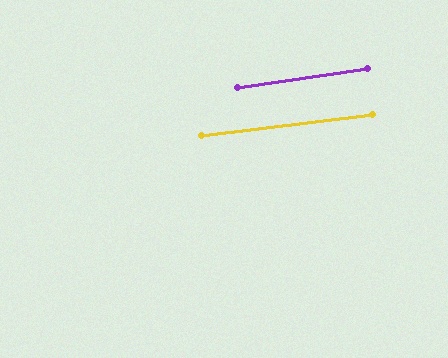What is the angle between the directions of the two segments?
Approximately 1 degree.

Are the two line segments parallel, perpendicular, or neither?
Parallel — their directions differ by only 1.3°.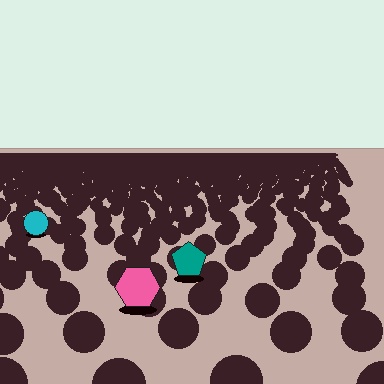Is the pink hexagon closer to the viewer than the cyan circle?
Yes. The pink hexagon is closer — you can tell from the texture gradient: the ground texture is coarser near it.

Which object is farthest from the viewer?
The cyan circle is farthest from the viewer. It appears smaller and the ground texture around it is denser.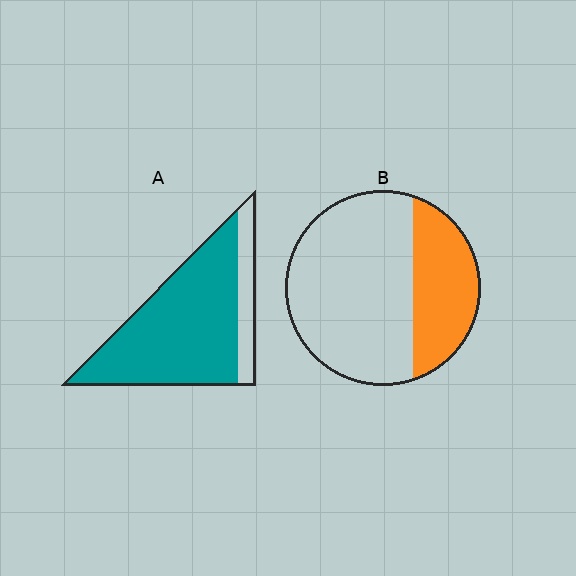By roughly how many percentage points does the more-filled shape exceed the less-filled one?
By roughly 50 percentage points (A over B).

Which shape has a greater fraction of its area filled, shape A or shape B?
Shape A.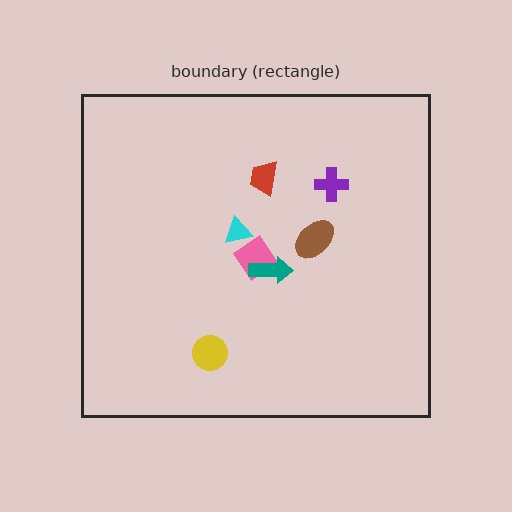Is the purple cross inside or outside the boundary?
Inside.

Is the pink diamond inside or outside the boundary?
Inside.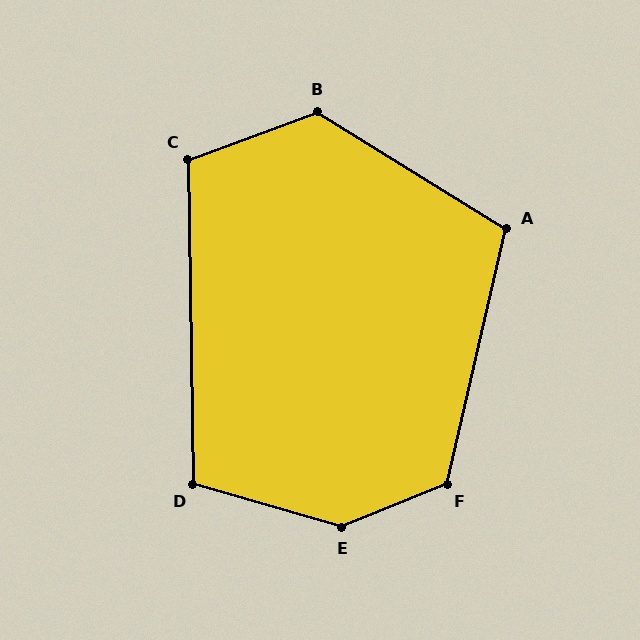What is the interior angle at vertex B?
Approximately 128 degrees (obtuse).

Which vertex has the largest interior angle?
E, at approximately 142 degrees.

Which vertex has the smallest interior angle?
D, at approximately 107 degrees.